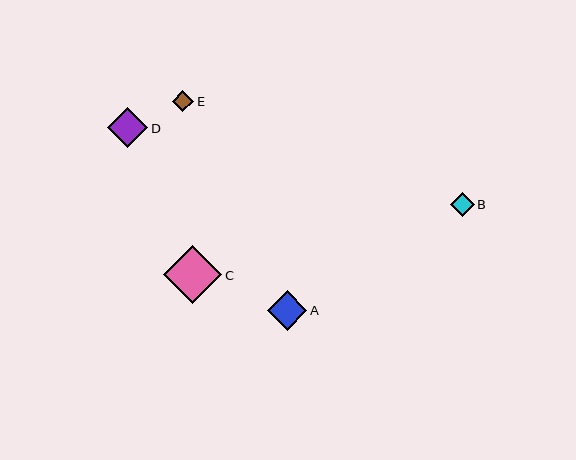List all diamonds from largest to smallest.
From largest to smallest: C, D, A, B, E.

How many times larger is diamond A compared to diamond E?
Diamond A is approximately 1.8 times the size of diamond E.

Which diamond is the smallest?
Diamond E is the smallest with a size of approximately 21 pixels.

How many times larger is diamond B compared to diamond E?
Diamond B is approximately 1.1 times the size of diamond E.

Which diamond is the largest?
Diamond C is the largest with a size of approximately 58 pixels.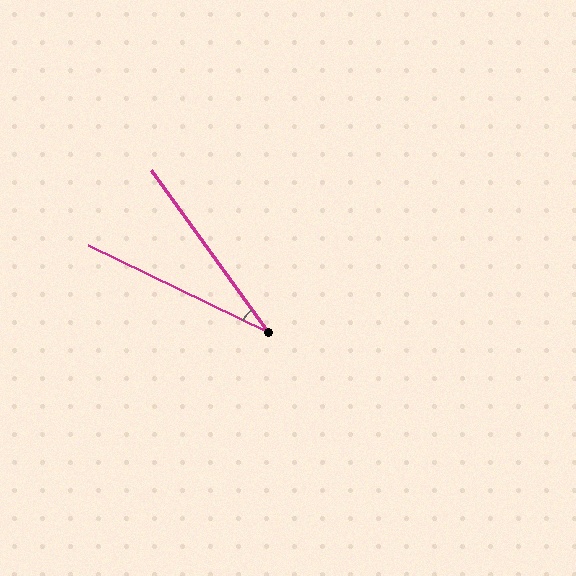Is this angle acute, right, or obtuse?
It is acute.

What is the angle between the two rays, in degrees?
Approximately 28 degrees.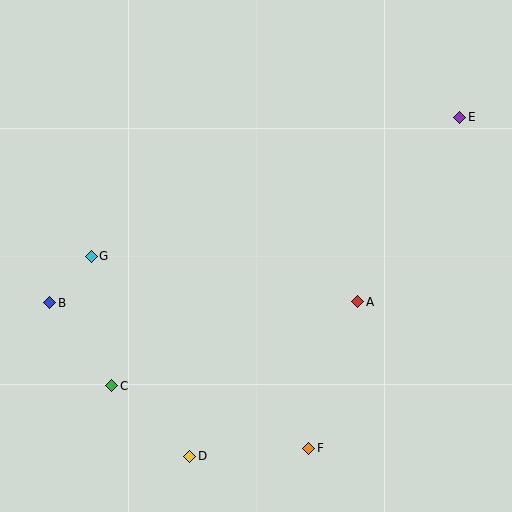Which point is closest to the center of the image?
Point A at (358, 302) is closest to the center.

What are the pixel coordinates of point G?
Point G is at (91, 256).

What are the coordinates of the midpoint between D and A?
The midpoint between D and A is at (274, 379).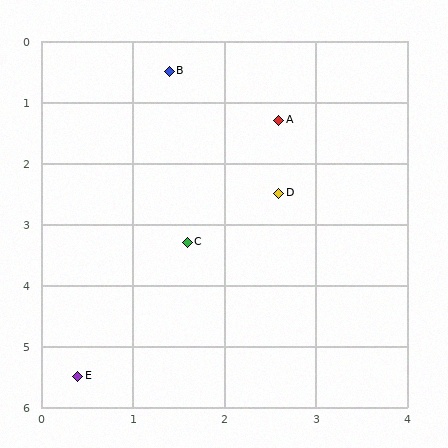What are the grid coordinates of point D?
Point D is at approximately (2.6, 2.5).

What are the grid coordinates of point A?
Point A is at approximately (2.6, 1.3).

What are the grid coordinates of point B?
Point B is at approximately (1.4, 0.5).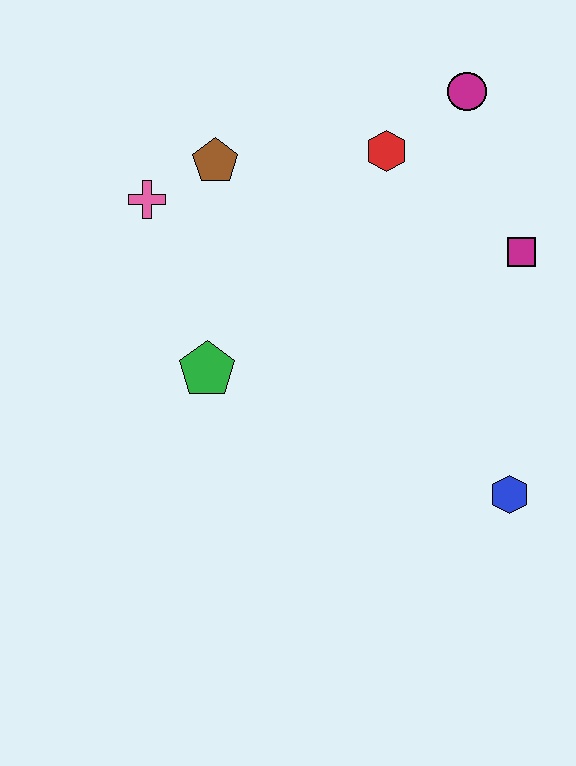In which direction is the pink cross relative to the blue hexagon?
The pink cross is to the left of the blue hexagon.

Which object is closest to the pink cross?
The brown pentagon is closest to the pink cross.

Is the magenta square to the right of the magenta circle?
Yes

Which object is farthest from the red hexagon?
The blue hexagon is farthest from the red hexagon.